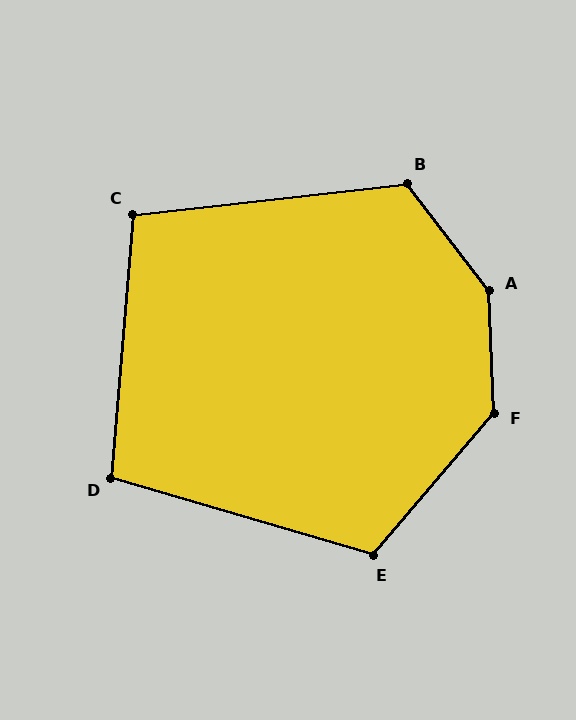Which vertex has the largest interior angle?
A, at approximately 145 degrees.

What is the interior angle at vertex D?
Approximately 102 degrees (obtuse).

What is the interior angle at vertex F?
Approximately 137 degrees (obtuse).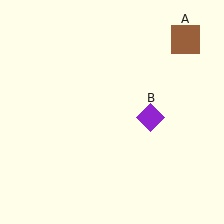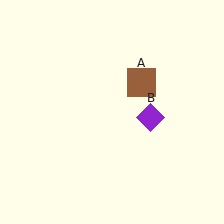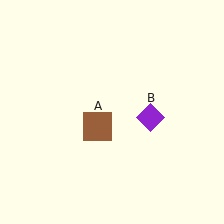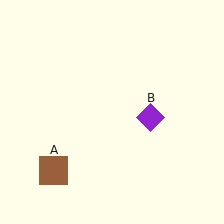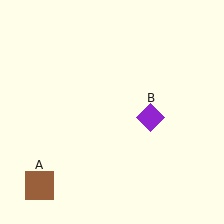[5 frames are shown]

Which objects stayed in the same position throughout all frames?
Purple diamond (object B) remained stationary.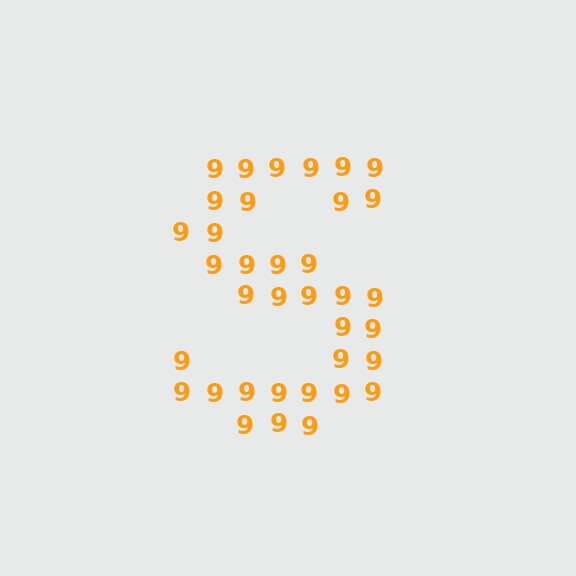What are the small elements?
The small elements are digit 9's.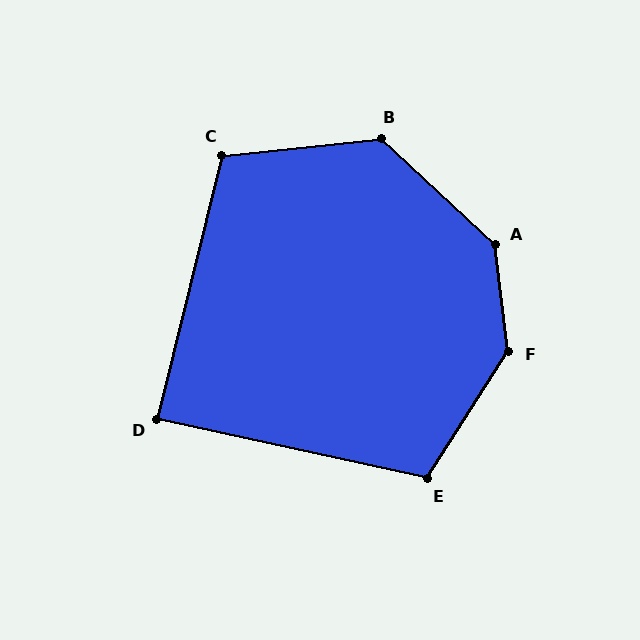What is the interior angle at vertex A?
Approximately 140 degrees (obtuse).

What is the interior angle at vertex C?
Approximately 110 degrees (obtuse).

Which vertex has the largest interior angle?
F, at approximately 140 degrees.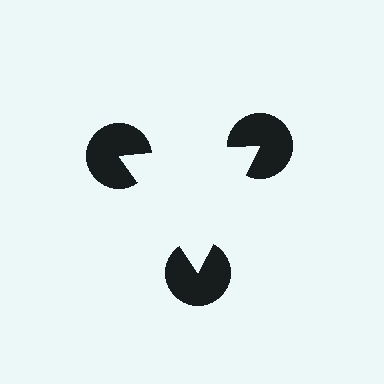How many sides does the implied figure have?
3 sides.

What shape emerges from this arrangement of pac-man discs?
An illusory triangle — its edges are inferred from the aligned wedge cuts in the pac-man discs, not physically drawn.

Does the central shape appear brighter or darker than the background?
It typically appears slightly brighter than the background, even though no actual brightness change is drawn.